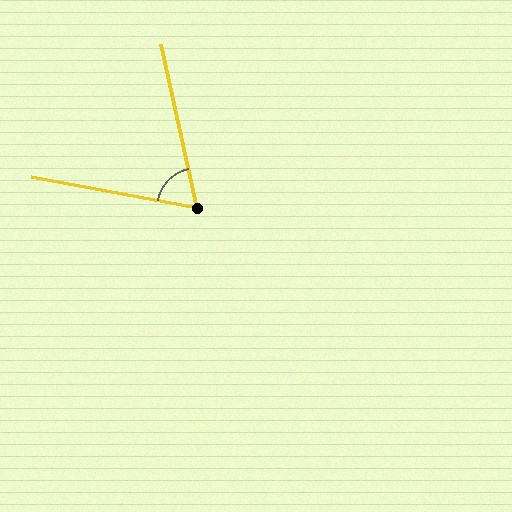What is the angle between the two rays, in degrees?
Approximately 67 degrees.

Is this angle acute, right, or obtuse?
It is acute.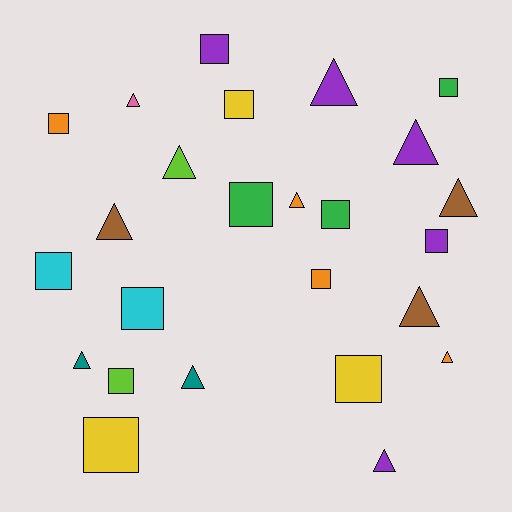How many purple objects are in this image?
There are 5 purple objects.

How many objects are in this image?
There are 25 objects.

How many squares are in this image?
There are 13 squares.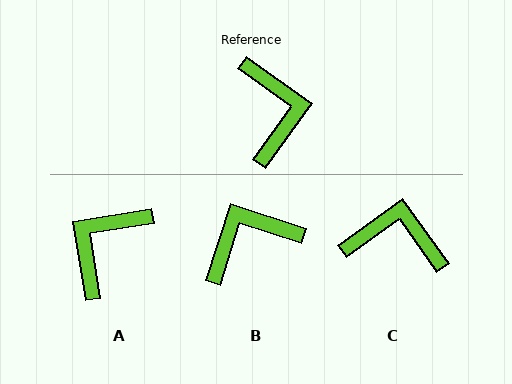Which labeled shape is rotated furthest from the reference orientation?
A, about 135 degrees away.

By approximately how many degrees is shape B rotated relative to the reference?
Approximately 108 degrees counter-clockwise.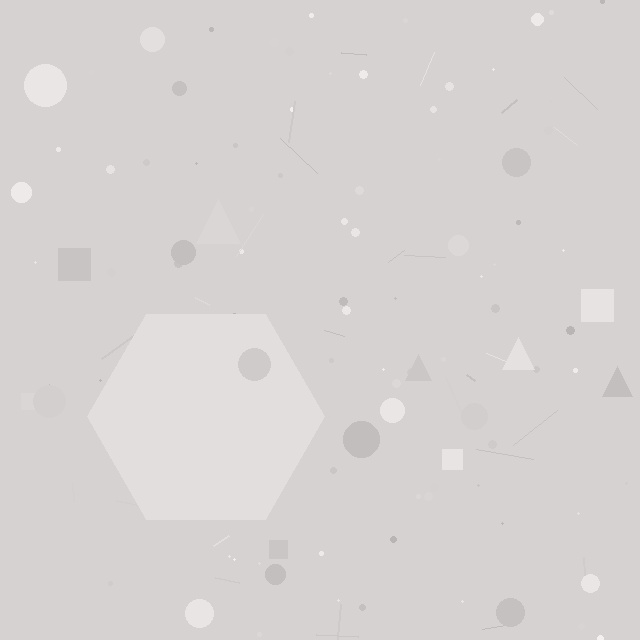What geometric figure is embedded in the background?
A hexagon is embedded in the background.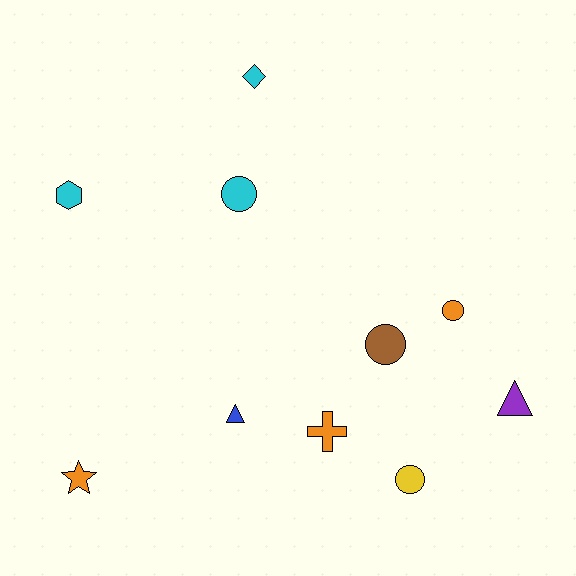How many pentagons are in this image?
There are no pentagons.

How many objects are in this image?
There are 10 objects.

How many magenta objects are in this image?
There are no magenta objects.